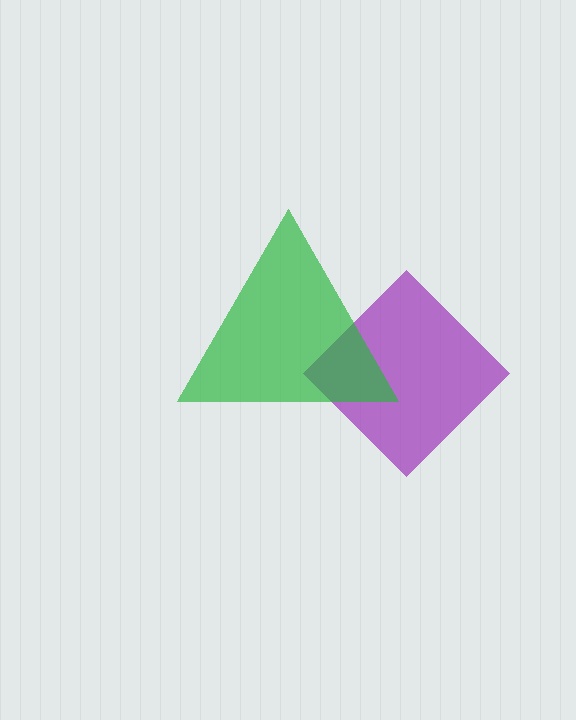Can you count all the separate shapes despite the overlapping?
Yes, there are 2 separate shapes.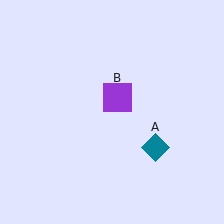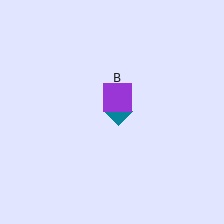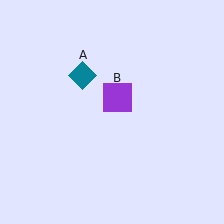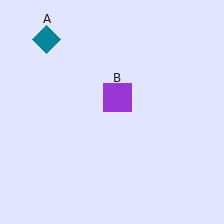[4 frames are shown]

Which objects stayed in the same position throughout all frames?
Purple square (object B) remained stationary.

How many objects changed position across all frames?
1 object changed position: teal diamond (object A).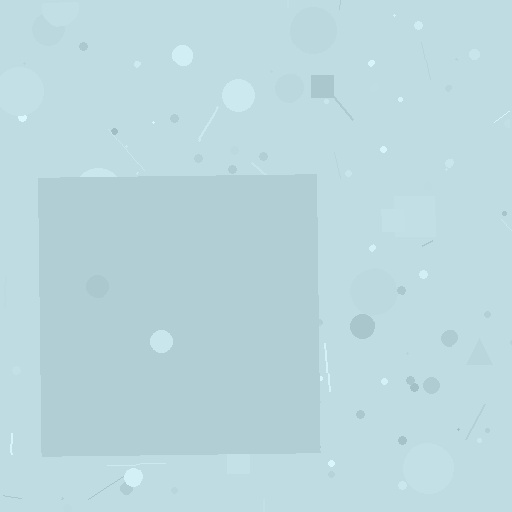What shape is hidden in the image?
A square is hidden in the image.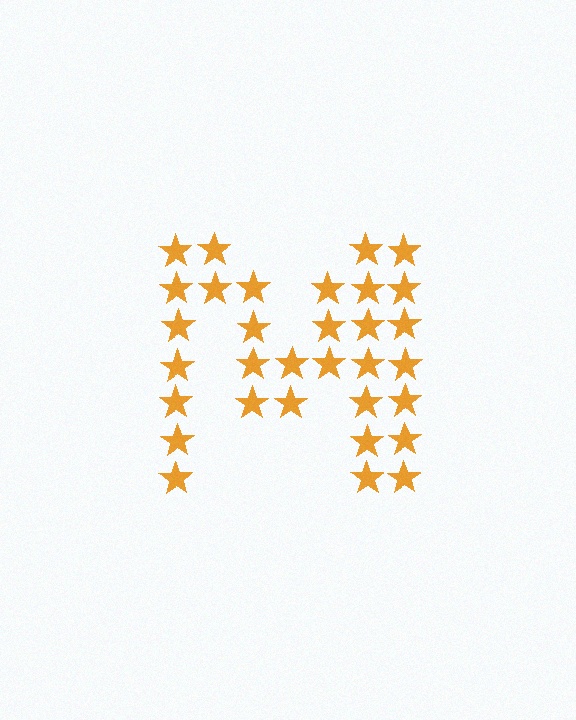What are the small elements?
The small elements are stars.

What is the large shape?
The large shape is the letter M.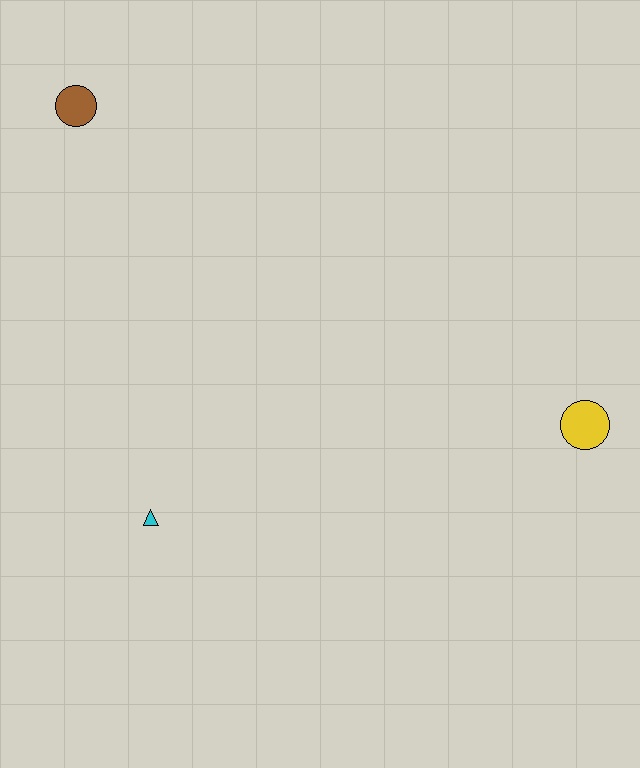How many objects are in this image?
There are 3 objects.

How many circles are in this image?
There are 2 circles.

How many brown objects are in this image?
There is 1 brown object.